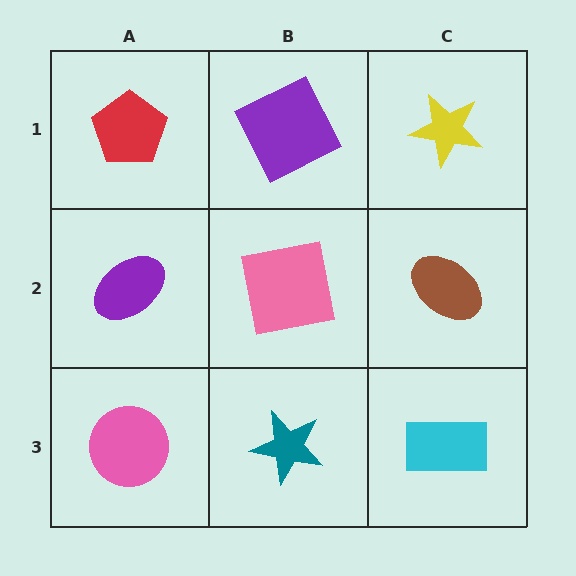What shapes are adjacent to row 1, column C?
A brown ellipse (row 2, column C), a purple square (row 1, column B).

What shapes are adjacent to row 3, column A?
A purple ellipse (row 2, column A), a teal star (row 3, column B).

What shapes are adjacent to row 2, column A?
A red pentagon (row 1, column A), a pink circle (row 3, column A), a pink square (row 2, column B).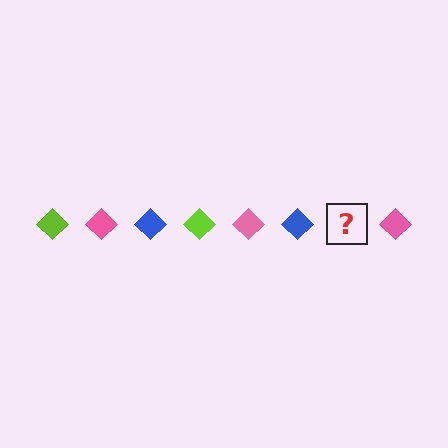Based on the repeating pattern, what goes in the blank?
The blank should be a lime diamond.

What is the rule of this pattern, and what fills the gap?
The rule is that the pattern cycles through lime, pink, blue diamonds. The gap should be filled with a lime diamond.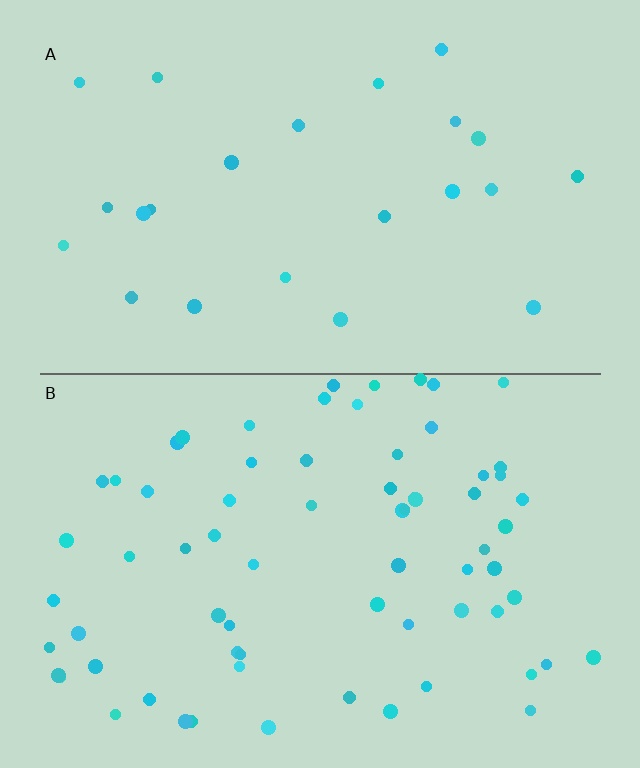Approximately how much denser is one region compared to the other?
Approximately 3.0× — region B over region A.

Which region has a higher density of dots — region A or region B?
B (the bottom).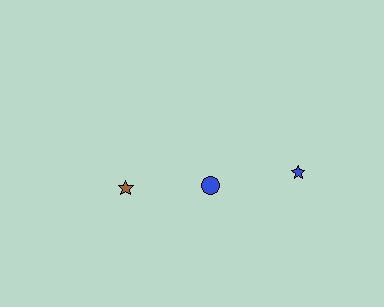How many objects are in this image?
There are 3 objects.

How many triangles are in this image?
There are no triangles.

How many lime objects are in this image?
There are no lime objects.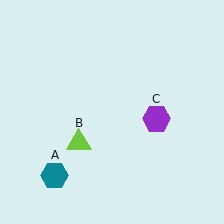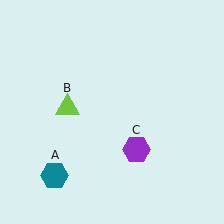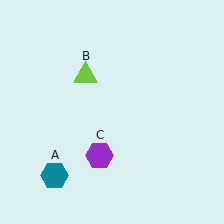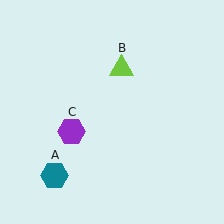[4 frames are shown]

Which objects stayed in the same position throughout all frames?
Teal hexagon (object A) remained stationary.